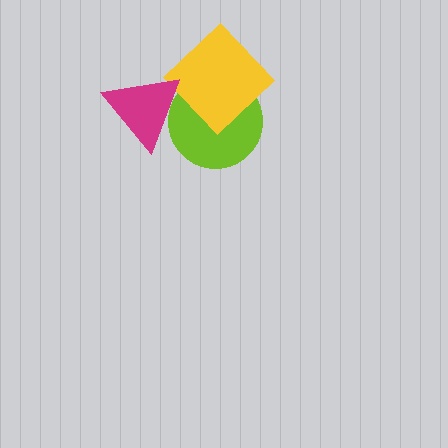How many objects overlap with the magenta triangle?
1 object overlaps with the magenta triangle.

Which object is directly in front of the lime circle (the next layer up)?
The yellow diamond is directly in front of the lime circle.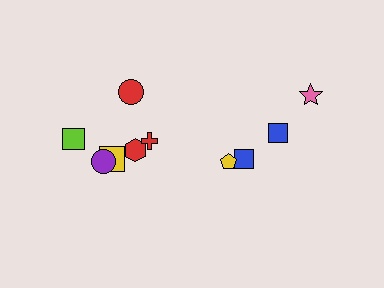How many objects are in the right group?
There are 4 objects.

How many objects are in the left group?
There are 6 objects.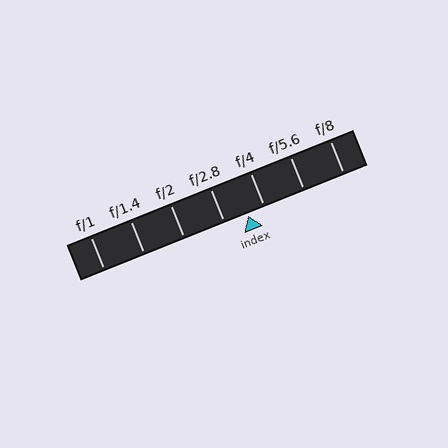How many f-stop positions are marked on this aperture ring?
There are 7 f-stop positions marked.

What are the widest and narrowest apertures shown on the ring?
The widest aperture shown is f/1 and the narrowest is f/8.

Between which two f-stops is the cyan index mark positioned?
The index mark is between f/2.8 and f/4.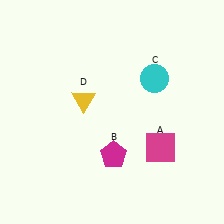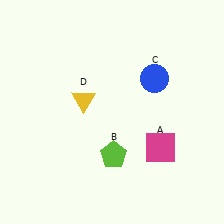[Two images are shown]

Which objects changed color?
B changed from magenta to lime. C changed from cyan to blue.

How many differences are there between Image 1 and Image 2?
There are 2 differences between the two images.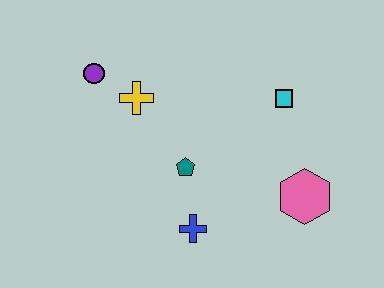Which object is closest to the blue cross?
The teal pentagon is closest to the blue cross.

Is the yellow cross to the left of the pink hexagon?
Yes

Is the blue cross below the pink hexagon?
Yes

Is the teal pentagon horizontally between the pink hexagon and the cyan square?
No